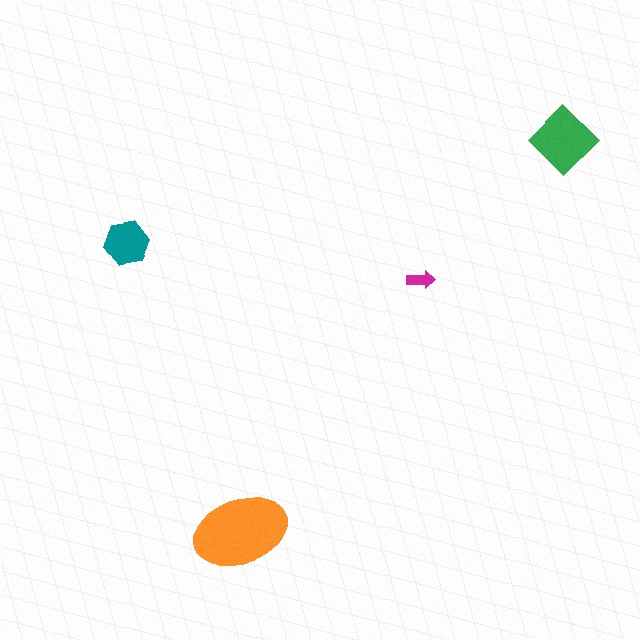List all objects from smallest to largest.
The magenta arrow, the teal hexagon, the green diamond, the orange ellipse.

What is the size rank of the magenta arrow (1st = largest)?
4th.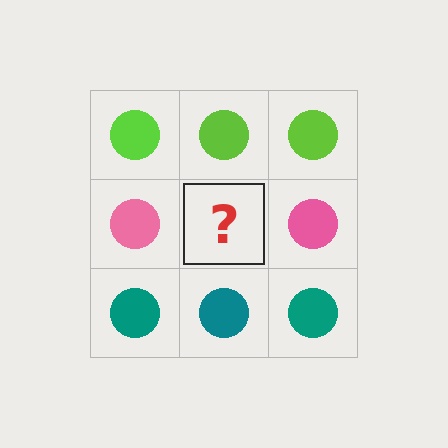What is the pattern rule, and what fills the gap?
The rule is that each row has a consistent color. The gap should be filled with a pink circle.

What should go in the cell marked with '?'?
The missing cell should contain a pink circle.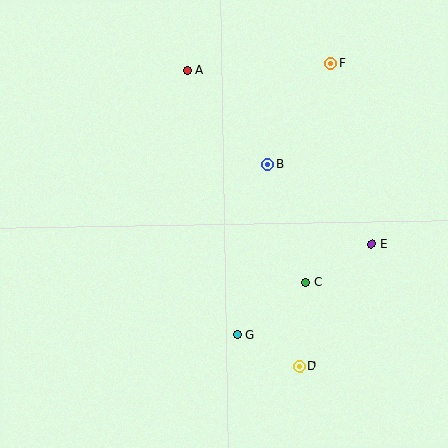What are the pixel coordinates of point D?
Point D is at (300, 366).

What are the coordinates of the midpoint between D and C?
The midpoint between D and C is at (303, 324).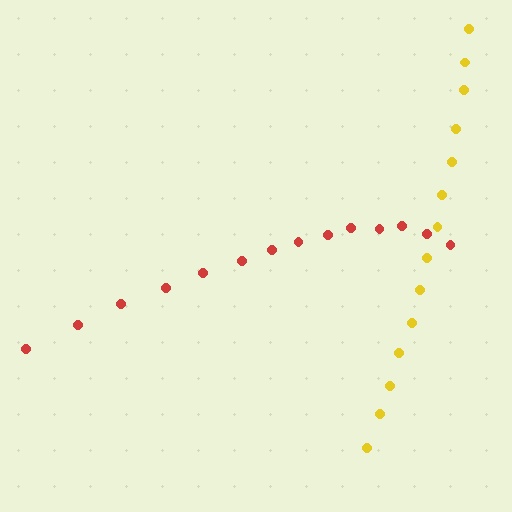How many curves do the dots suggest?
There are 2 distinct paths.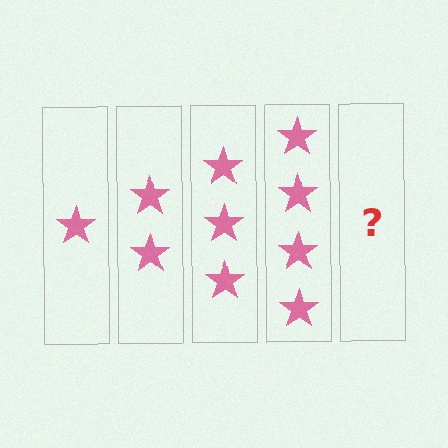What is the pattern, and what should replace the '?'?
The pattern is that each step adds one more star. The '?' should be 5 stars.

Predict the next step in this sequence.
The next step is 5 stars.